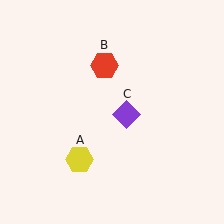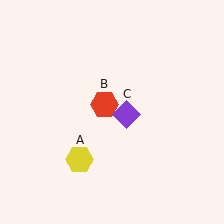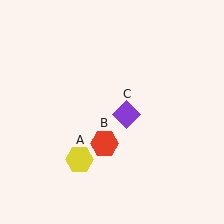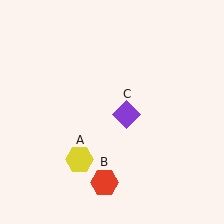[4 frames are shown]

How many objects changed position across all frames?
1 object changed position: red hexagon (object B).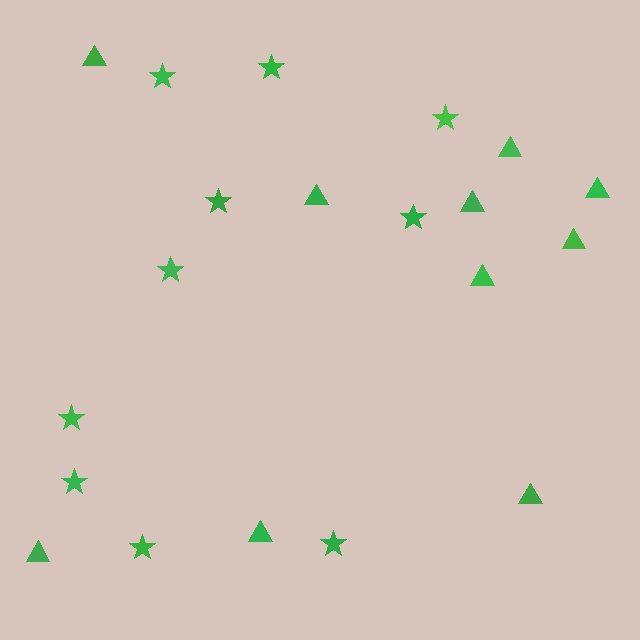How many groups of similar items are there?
There are 2 groups: one group of stars (10) and one group of triangles (10).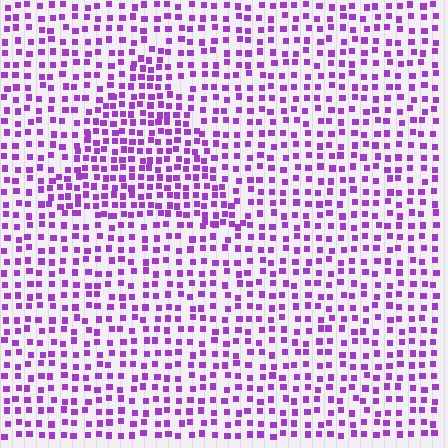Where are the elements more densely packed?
The elements are more densely packed inside the triangle boundary.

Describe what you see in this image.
The image contains small purple elements arranged at two different densities. A triangle-shaped region is visible where the elements are more densely packed than the surrounding area.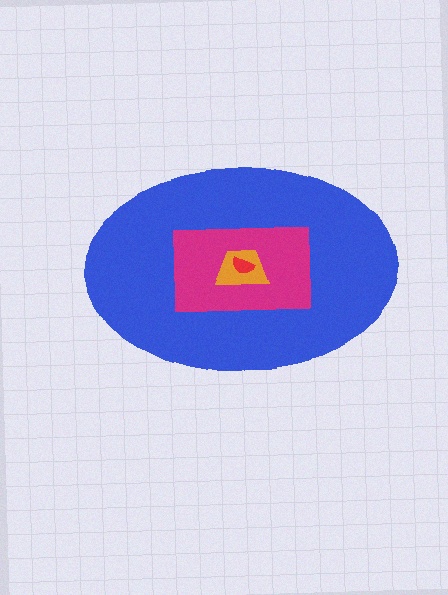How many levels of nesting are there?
4.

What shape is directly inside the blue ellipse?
The magenta rectangle.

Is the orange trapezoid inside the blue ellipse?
Yes.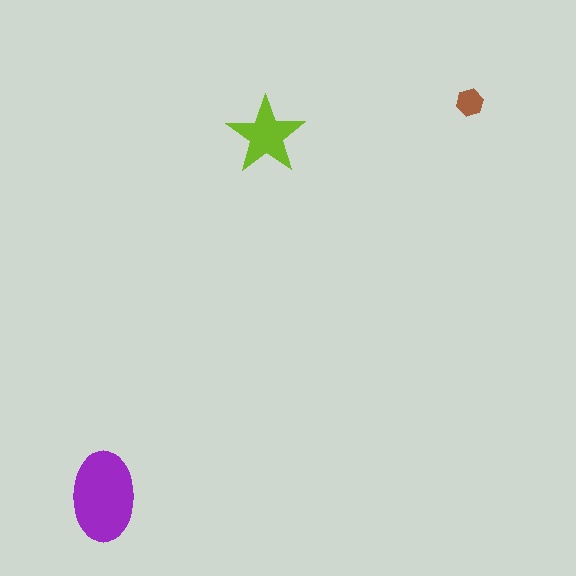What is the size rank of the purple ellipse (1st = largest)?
1st.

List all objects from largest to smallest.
The purple ellipse, the lime star, the brown hexagon.